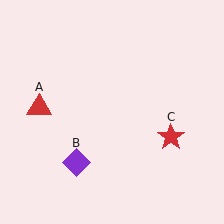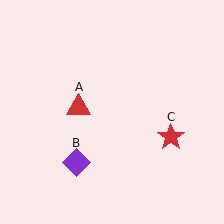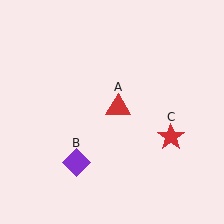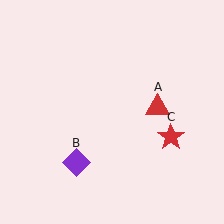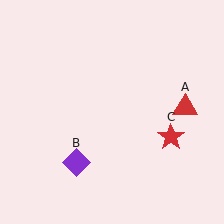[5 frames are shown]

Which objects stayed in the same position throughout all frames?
Purple diamond (object B) and red star (object C) remained stationary.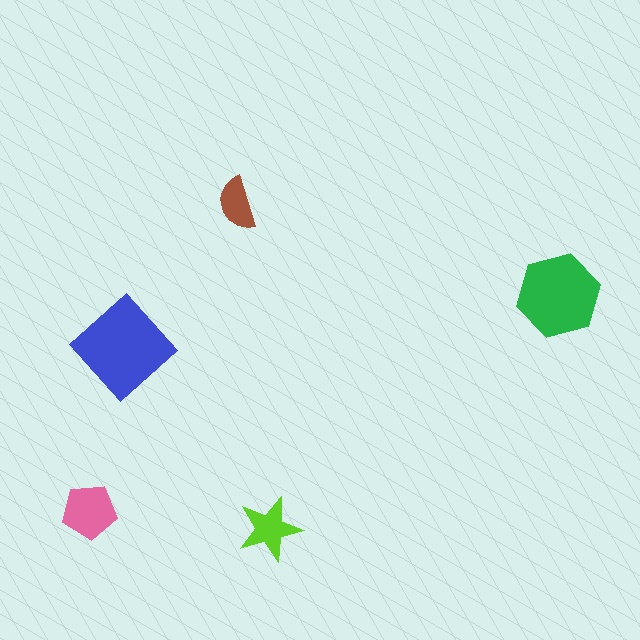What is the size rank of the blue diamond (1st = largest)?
1st.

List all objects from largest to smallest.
The blue diamond, the green hexagon, the pink pentagon, the lime star, the brown semicircle.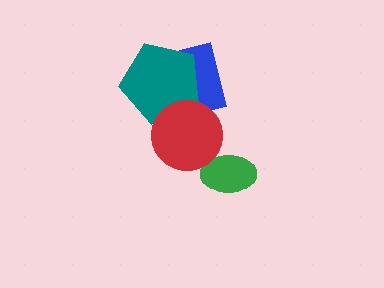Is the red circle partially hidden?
No, no other shape covers it.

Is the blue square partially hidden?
Yes, it is partially covered by another shape.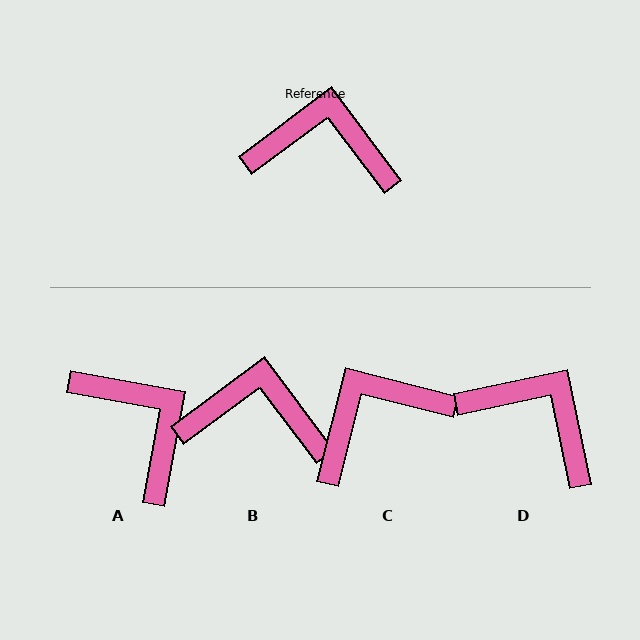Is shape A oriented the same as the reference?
No, it is off by about 47 degrees.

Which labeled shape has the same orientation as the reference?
B.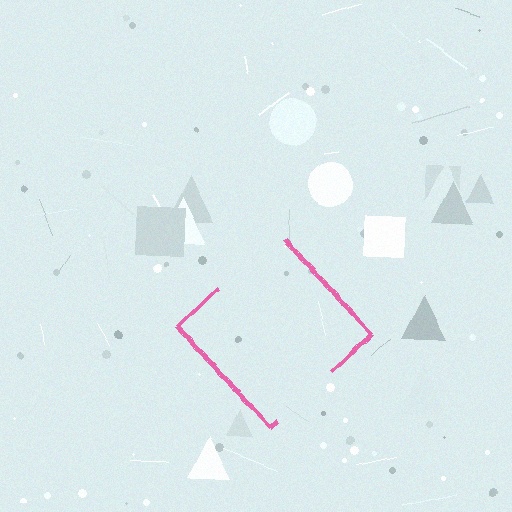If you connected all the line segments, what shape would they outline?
They would outline a diamond.